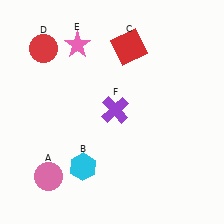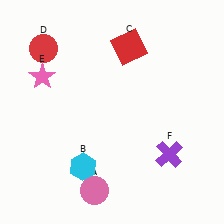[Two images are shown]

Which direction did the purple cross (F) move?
The purple cross (F) moved right.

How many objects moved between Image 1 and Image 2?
3 objects moved between the two images.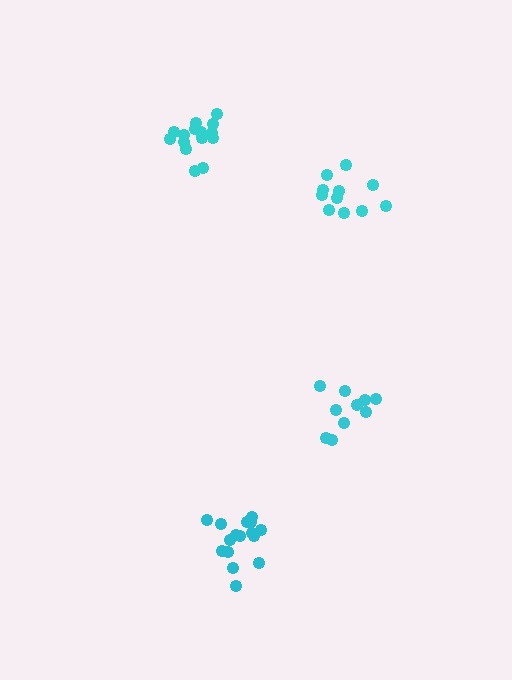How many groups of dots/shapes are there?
There are 4 groups.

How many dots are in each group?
Group 1: 16 dots, Group 2: 10 dots, Group 3: 11 dots, Group 4: 15 dots (52 total).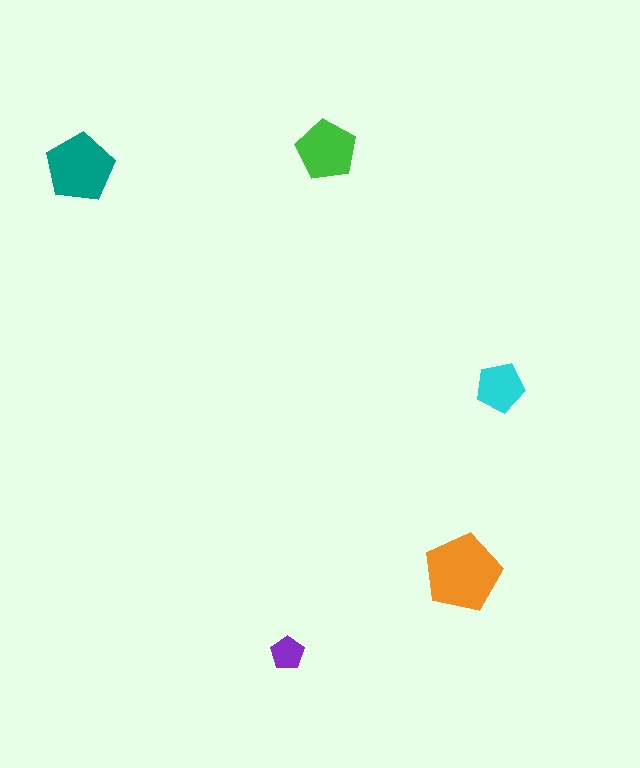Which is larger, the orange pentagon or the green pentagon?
The orange one.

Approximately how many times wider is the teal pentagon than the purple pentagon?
About 2 times wider.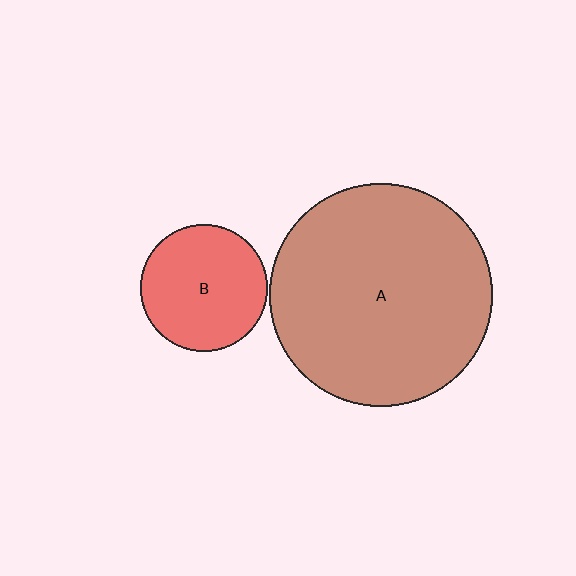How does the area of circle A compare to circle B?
Approximately 3.0 times.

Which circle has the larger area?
Circle A (brown).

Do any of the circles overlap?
No, none of the circles overlap.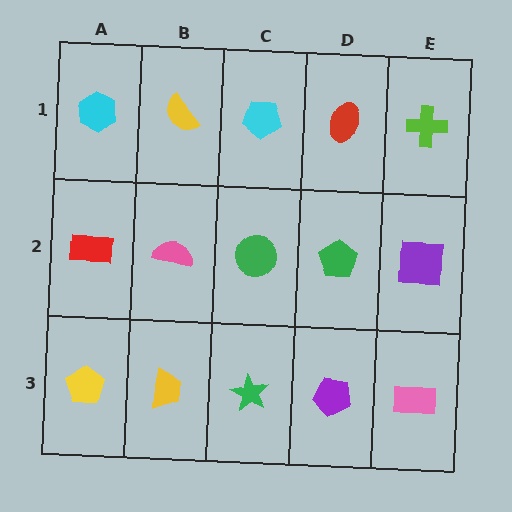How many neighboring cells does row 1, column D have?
3.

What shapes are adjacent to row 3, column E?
A purple square (row 2, column E), a purple pentagon (row 3, column D).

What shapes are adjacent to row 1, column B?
A pink semicircle (row 2, column B), a cyan hexagon (row 1, column A), a cyan pentagon (row 1, column C).